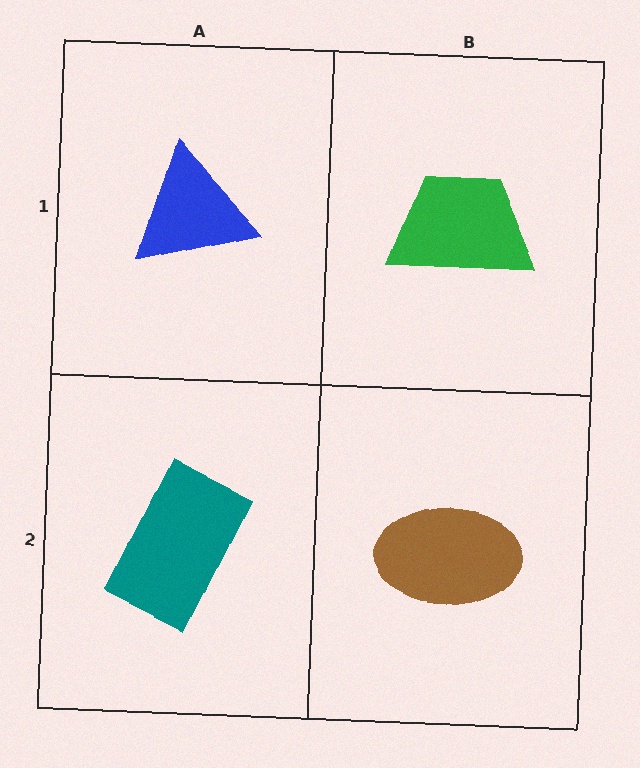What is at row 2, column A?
A teal rectangle.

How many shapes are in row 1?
2 shapes.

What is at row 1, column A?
A blue triangle.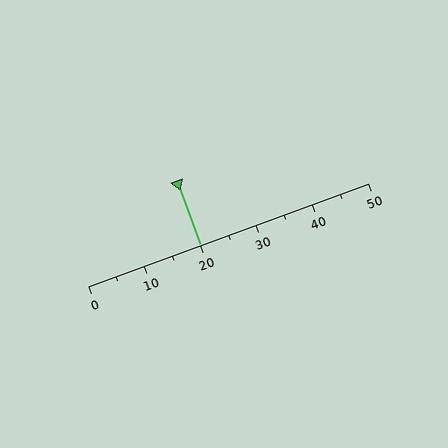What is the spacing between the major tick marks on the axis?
The major ticks are spaced 10 apart.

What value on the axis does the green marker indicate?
The marker indicates approximately 20.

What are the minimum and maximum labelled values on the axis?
The axis runs from 0 to 50.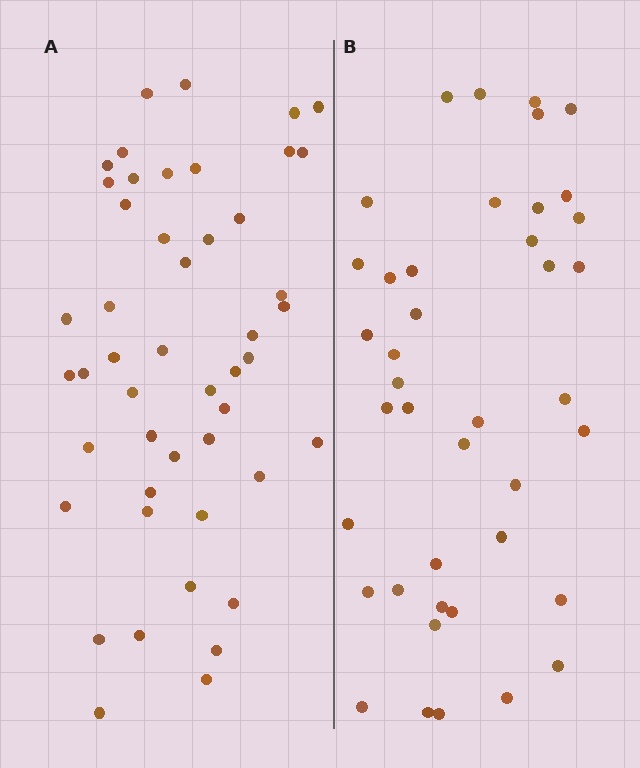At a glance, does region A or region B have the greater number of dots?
Region A (the left region) has more dots.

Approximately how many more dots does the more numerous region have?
Region A has roughly 8 or so more dots than region B.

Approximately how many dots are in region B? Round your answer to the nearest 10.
About 40 dots. (The exact count is 41, which rounds to 40.)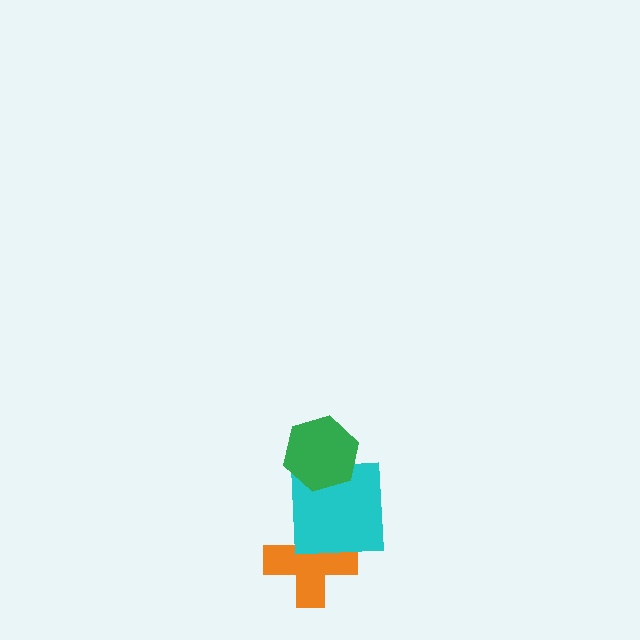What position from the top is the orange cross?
The orange cross is 3rd from the top.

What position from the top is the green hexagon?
The green hexagon is 1st from the top.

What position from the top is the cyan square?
The cyan square is 2nd from the top.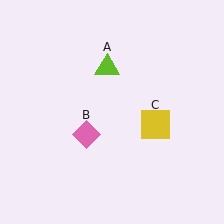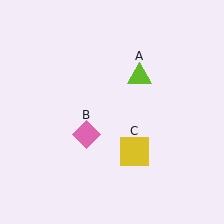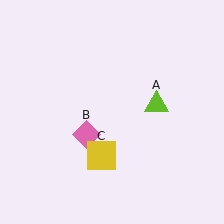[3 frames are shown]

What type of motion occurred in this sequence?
The lime triangle (object A), yellow square (object C) rotated clockwise around the center of the scene.